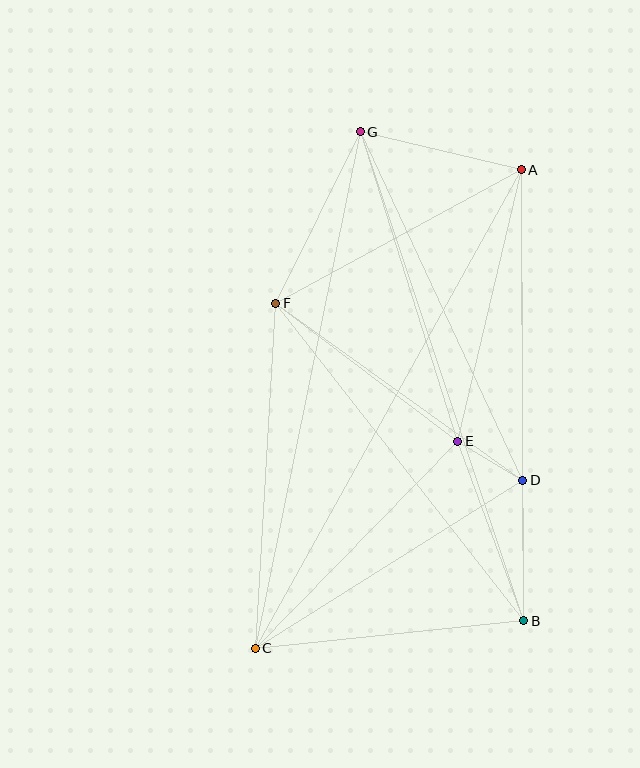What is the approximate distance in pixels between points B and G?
The distance between B and G is approximately 515 pixels.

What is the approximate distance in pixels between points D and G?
The distance between D and G is approximately 384 pixels.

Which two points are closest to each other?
Points D and E are closest to each other.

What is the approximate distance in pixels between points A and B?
The distance between A and B is approximately 451 pixels.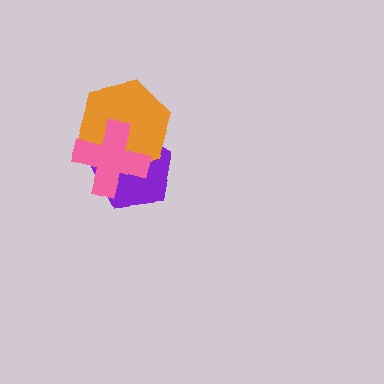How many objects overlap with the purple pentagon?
2 objects overlap with the purple pentagon.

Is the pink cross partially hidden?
No, no other shape covers it.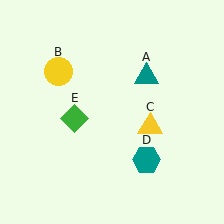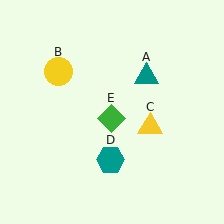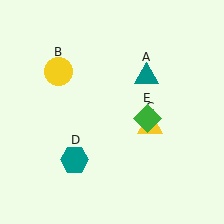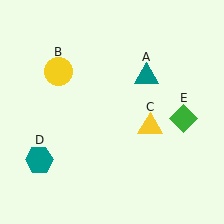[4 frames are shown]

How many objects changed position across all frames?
2 objects changed position: teal hexagon (object D), green diamond (object E).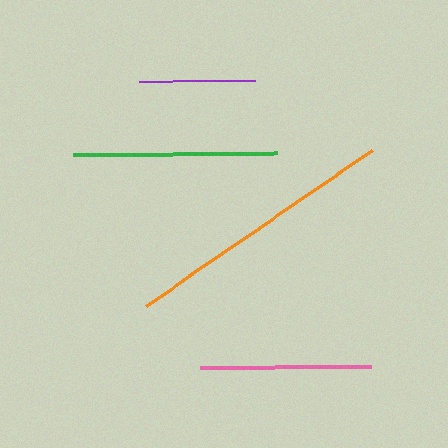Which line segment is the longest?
The orange line is the longest at approximately 275 pixels.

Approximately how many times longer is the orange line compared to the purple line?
The orange line is approximately 2.4 times the length of the purple line.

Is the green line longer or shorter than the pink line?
The green line is longer than the pink line.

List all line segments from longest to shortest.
From longest to shortest: orange, green, pink, purple.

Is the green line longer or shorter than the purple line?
The green line is longer than the purple line.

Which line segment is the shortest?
The purple line is the shortest at approximately 115 pixels.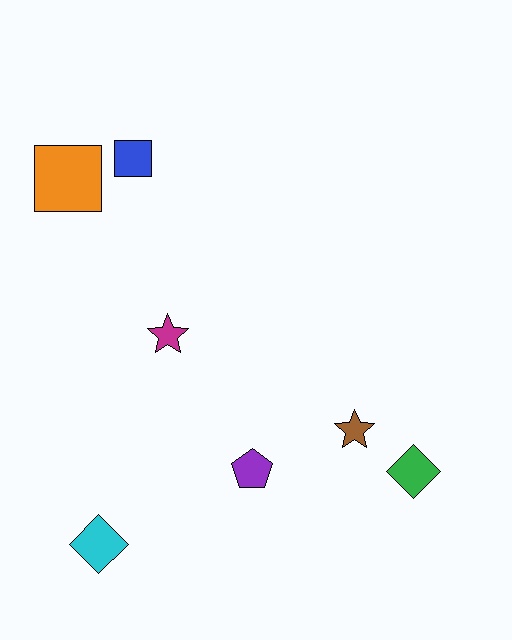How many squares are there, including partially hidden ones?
There are 2 squares.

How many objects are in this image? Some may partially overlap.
There are 7 objects.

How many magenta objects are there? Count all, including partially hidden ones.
There is 1 magenta object.